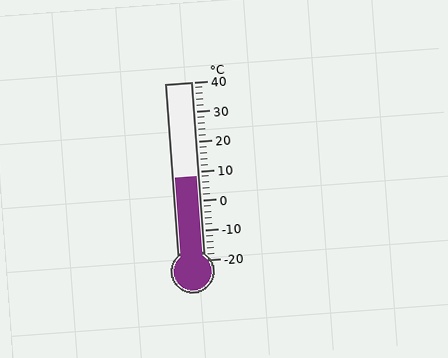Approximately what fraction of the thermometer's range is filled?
The thermometer is filled to approximately 45% of its range.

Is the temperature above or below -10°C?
The temperature is above -10°C.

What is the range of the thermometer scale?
The thermometer scale ranges from -20°C to 40°C.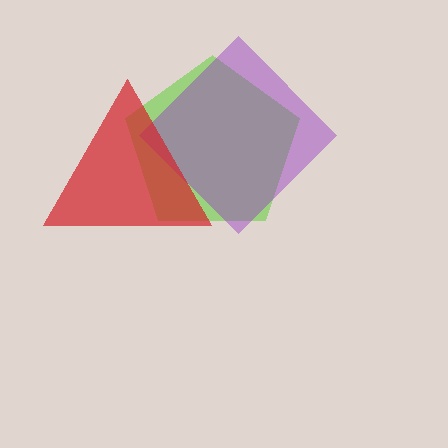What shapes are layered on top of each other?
The layered shapes are: a lime pentagon, a purple diamond, a red triangle.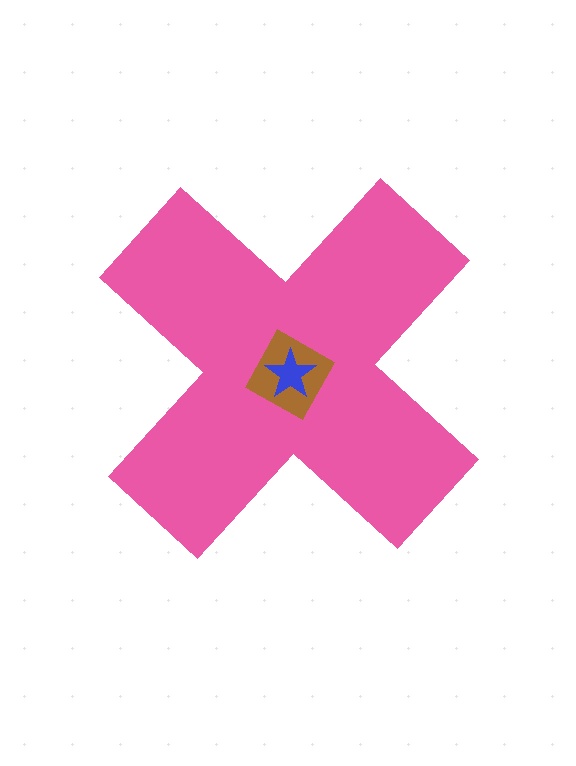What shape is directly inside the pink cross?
The brown square.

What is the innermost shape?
The blue star.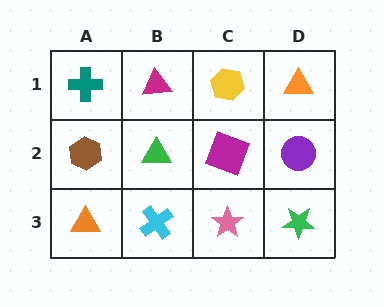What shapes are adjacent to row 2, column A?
A teal cross (row 1, column A), an orange triangle (row 3, column A), a green triangle (row 2, column B).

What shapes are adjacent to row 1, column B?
A green triangle (row 2, column B), a teal cross (row 1, column A), a yellow hexagon (row 1, column C).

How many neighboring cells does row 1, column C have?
3.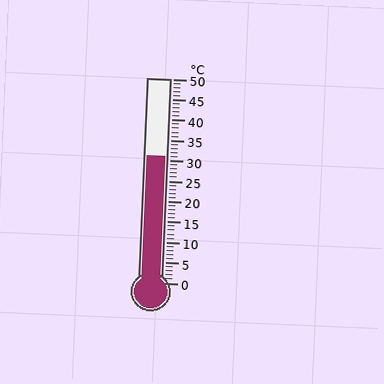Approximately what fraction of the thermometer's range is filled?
The thermometer is filled to approximately 60% of its range.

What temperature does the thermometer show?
The thermometer shows approximately 31°C.